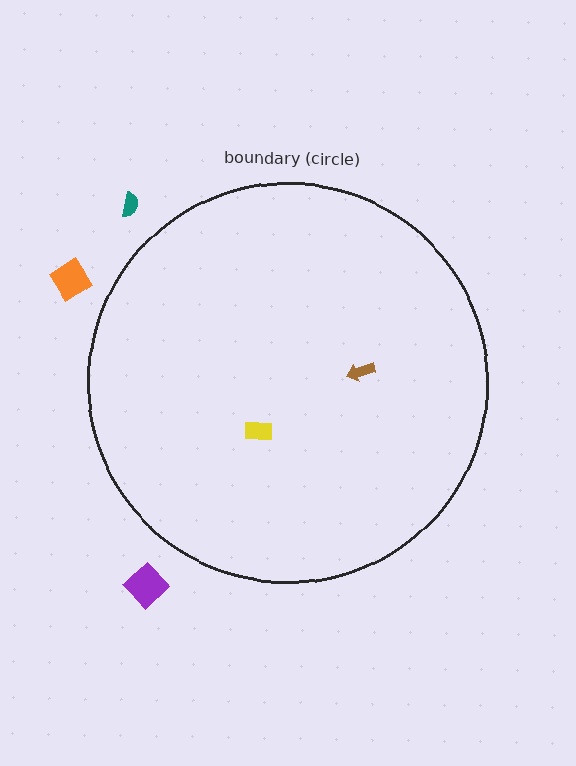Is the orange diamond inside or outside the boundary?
Outside.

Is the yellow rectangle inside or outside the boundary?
Inside.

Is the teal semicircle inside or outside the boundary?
Outside.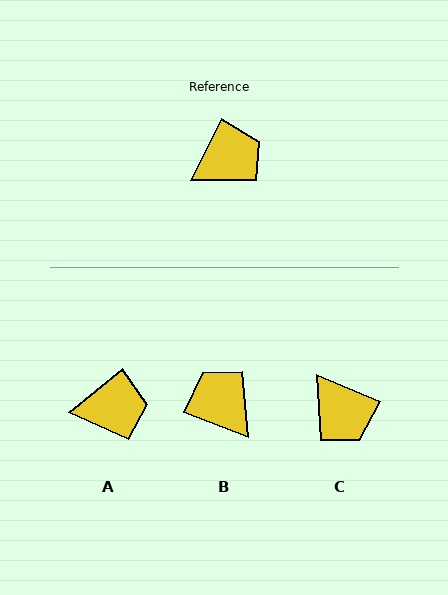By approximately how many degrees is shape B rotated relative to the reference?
Approximately 96 degrees counter-clockwise.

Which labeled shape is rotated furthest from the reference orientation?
B, about 96 degrees away.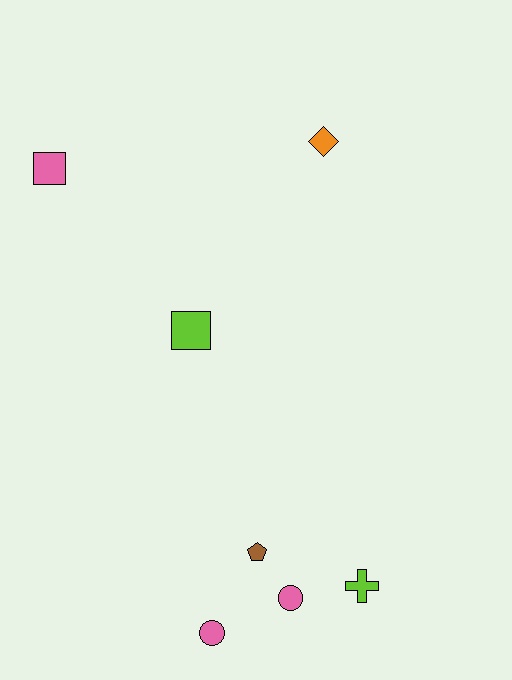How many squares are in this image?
There are 2 squares.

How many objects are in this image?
There are 7 objects.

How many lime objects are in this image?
There are 2 lime objects.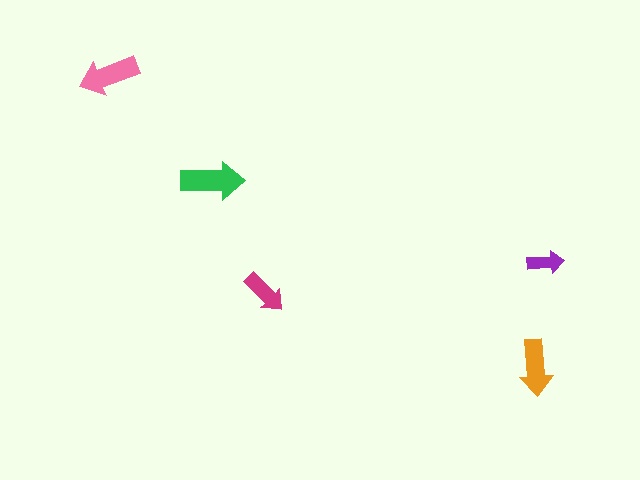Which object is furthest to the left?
The pink arrow is leftmost.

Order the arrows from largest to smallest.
the green one, the pink one, the orange one, the magenta one, the purple one.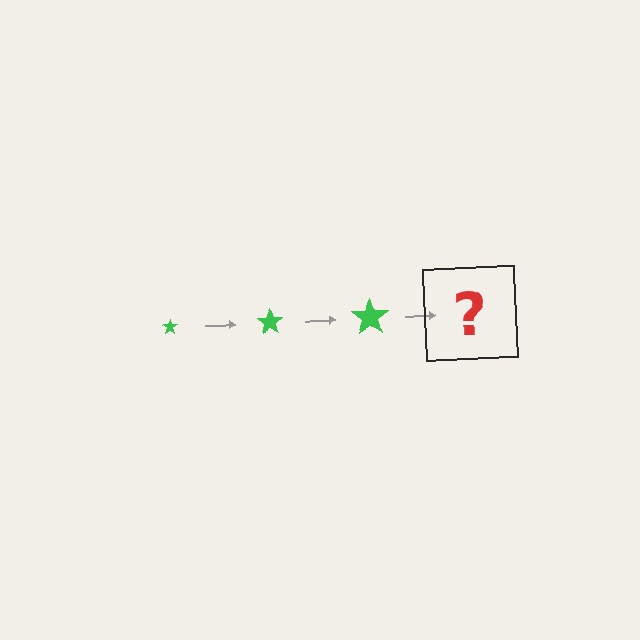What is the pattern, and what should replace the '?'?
The pattern is that the star gets progressively larger each step. The '?' should be a green star, larger than the previous one.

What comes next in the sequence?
The next element should be a green star, larger than the previous one.